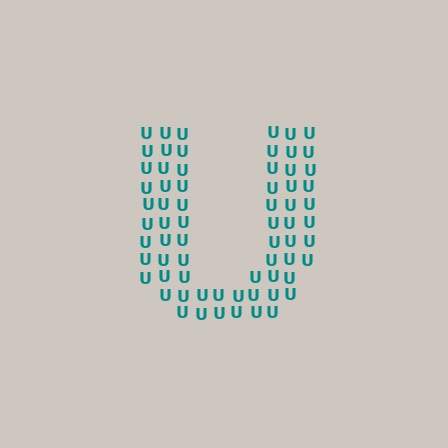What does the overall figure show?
The overall figure shows the letter U.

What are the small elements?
The small elements are letter U's.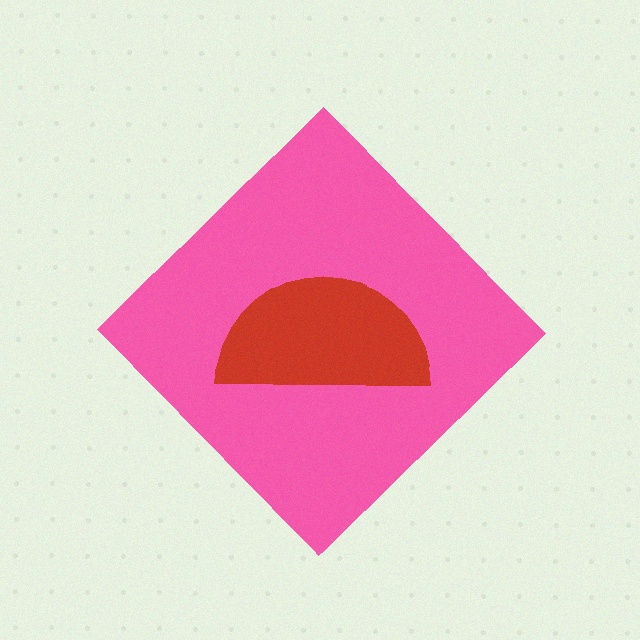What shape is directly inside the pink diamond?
The red semicircle.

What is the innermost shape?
The red semicircle.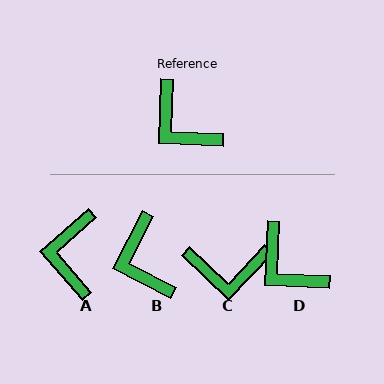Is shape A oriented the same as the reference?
No, it is off by about 46 degrees.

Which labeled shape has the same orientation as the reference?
D.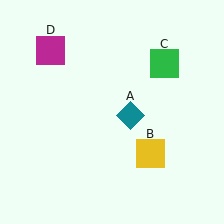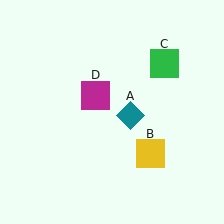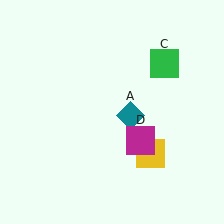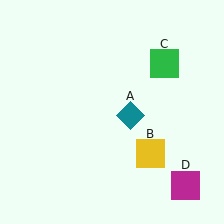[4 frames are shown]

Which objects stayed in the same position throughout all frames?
Teal diamond (object A) and yellow square (object B) and green square (object C) remained stationary.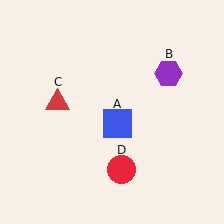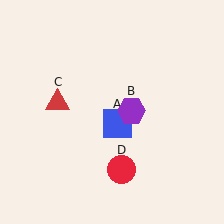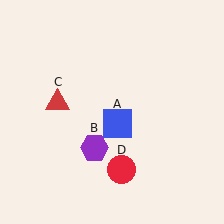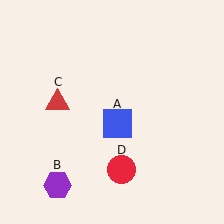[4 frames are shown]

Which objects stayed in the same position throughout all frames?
Blue square (object A) and red triangle (object C) and red circle (object D) remained stationary.